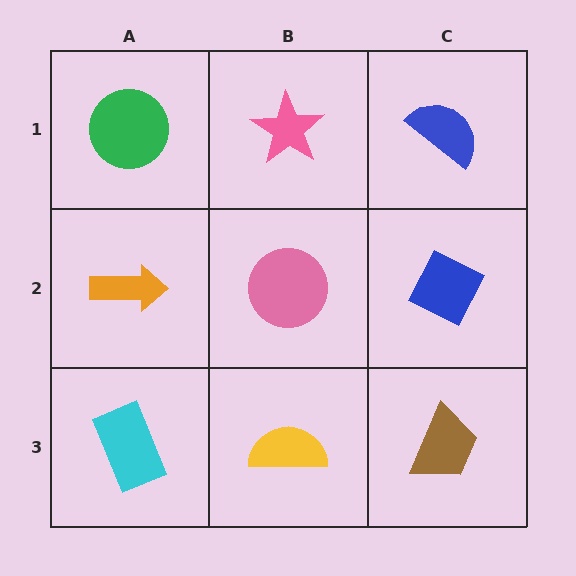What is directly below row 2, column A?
A cyan rectangle.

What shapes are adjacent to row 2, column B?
A pink star (row 1, column B), a yellow semicircle (row 3, column B), an orange arrow (row 2, column A), a blue diamond (row 2, column C).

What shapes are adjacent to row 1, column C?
A blue diamond (row 2, column C), a pink star (row 1, column B).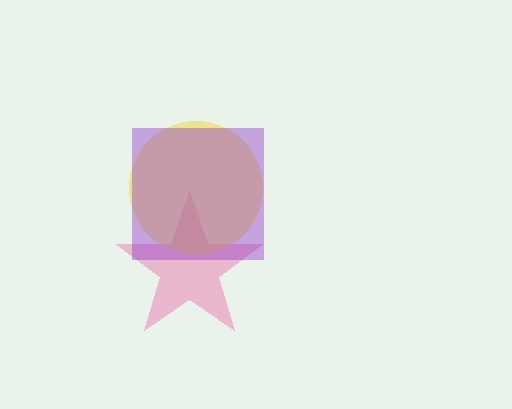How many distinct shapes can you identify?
There are 3 distinct shapes: a pink star, a yellow circle, a purple square.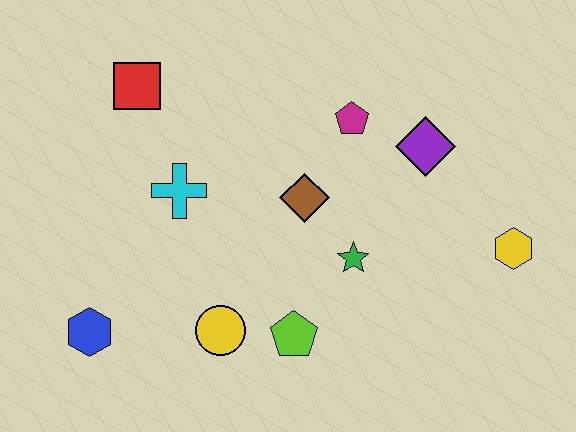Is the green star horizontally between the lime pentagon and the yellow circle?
No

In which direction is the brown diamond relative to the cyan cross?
The brown diamond is to the right of the cyan cross.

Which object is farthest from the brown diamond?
The blue hexagon is farthest from the brown diamond.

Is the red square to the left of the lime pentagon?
Yes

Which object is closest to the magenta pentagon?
The purple diamond is closest to the magenta pentagon.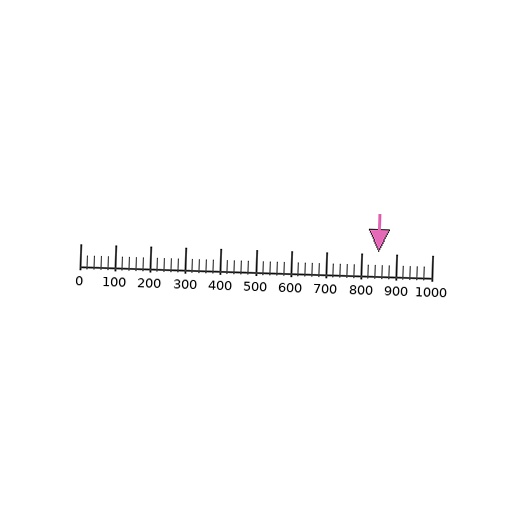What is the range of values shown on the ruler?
The ruler shows values from 0 to 1000.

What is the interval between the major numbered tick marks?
The major tick marks are spaced 100 units apart.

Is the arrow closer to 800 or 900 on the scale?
The arrow is closer to 800.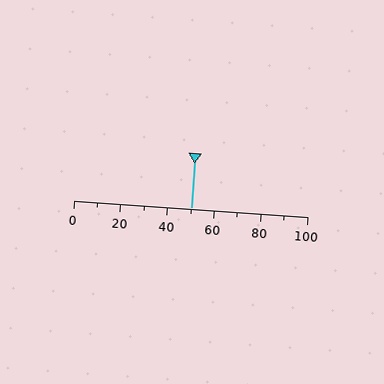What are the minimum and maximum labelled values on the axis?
The axis runs from 0 to 100.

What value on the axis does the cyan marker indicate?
The marker indicates approximately 50.